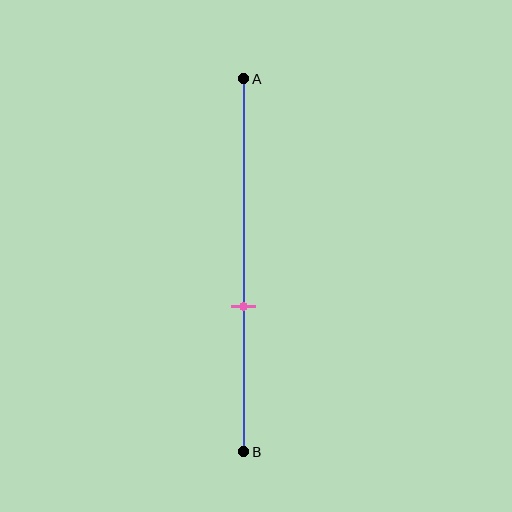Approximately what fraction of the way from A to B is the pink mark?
The pink mark is approximately 60% of the way from A to B.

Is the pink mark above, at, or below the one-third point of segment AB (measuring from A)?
The pink mark is below the one-third point of segment AB.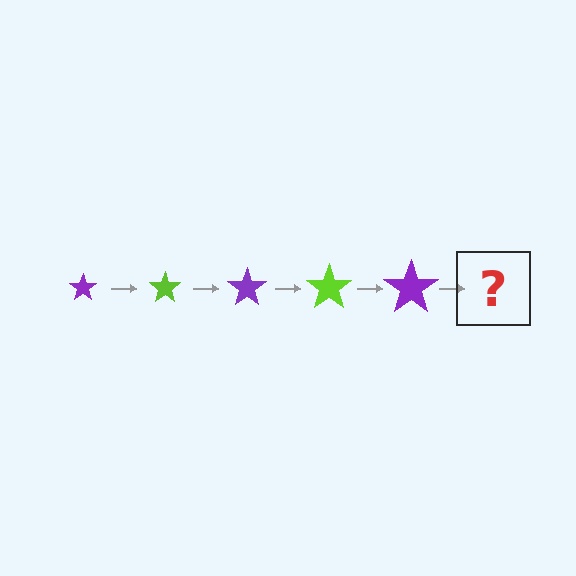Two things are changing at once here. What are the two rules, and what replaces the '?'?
The two rules are that the star grows larger each step and the color cycles through purple and lime. The '?' should be a lime star, larger than the previous one.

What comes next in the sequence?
The next element should be a lime star, larger than the previous one.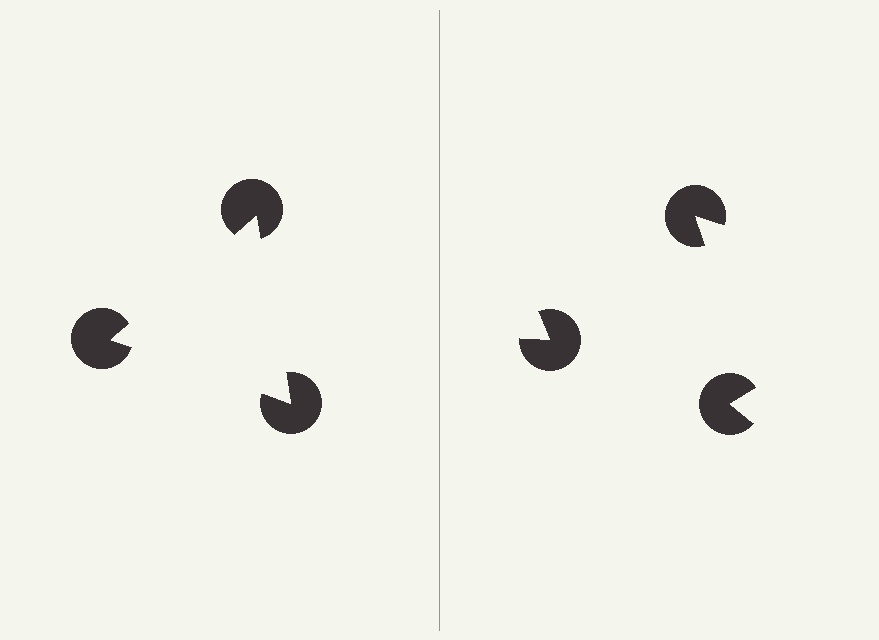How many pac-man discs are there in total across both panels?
6 — 3 on each side.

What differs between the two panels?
The pac-man discs are positioned identically on both sides; only the wedge orientations differ. On the left they align to a triangle; on the right they are misaligned.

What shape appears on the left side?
An illusory triangle.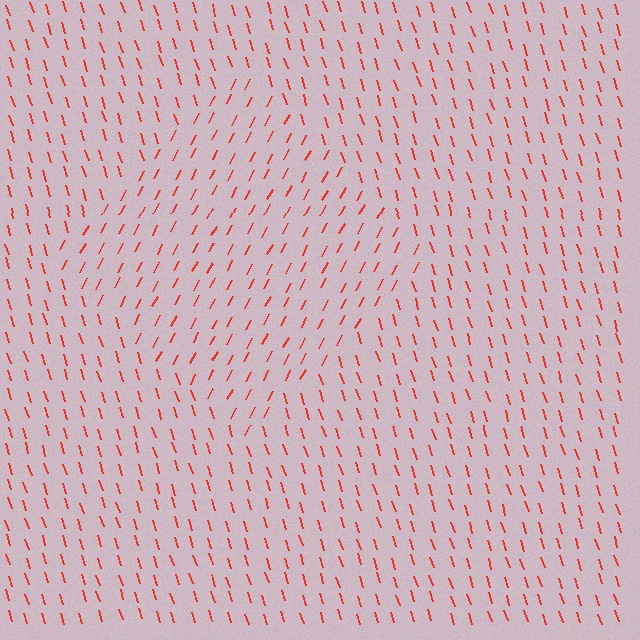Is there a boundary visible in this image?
Yes, there is a texture boundary formed by a change in line orientation.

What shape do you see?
I see a diamond.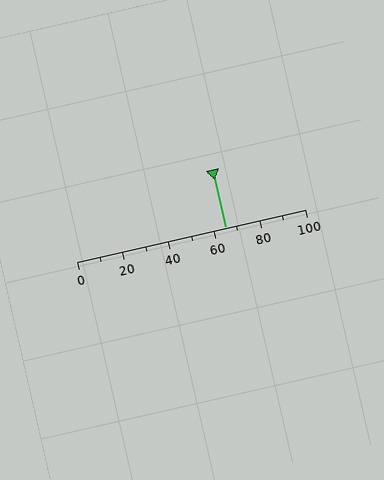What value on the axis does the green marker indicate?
The marker indicates approximately 65.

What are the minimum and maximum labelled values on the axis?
The axis runs from 0 to 100.